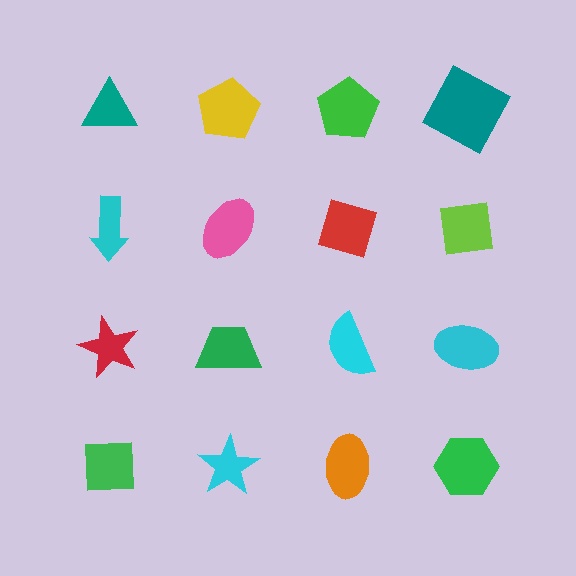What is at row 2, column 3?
A red diamond.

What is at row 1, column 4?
A teal square.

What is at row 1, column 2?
A yellow pentagon.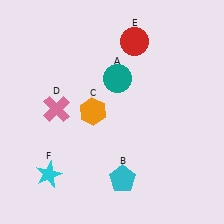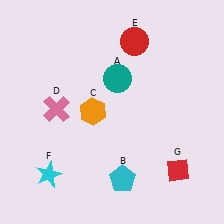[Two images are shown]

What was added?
A red diamond (G) was added in Image 2.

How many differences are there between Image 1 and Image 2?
There is 1 difference between the two images.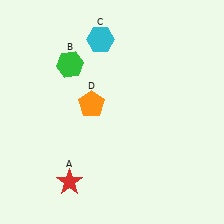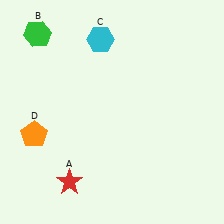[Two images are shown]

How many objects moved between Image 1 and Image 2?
2 objects moved between the two images.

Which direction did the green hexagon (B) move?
The green hexagon (B) moved left.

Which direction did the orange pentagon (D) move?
The orange pentagon (D) moved left.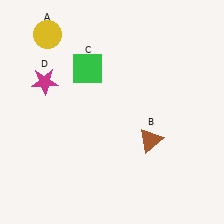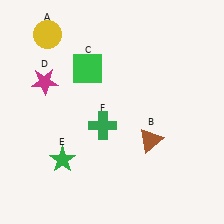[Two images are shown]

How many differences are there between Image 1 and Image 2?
There are 2 differences between the two images.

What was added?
A green star (E), a green cross (F) were added in Image 2.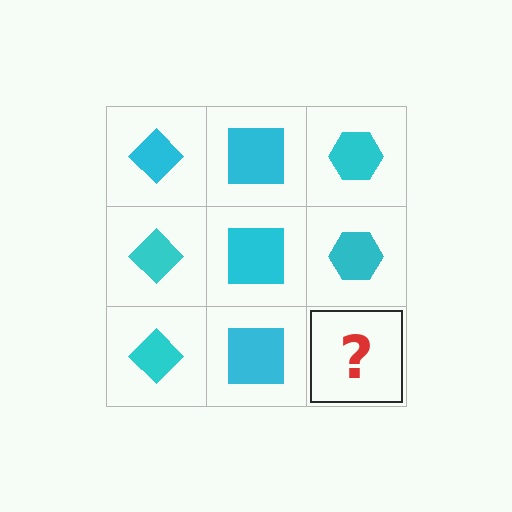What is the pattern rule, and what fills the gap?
The rule is that each column has a consistent shape. The gap should be filled with a cyan hexagon.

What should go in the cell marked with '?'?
The missing cell should contain a cyan hexagon.